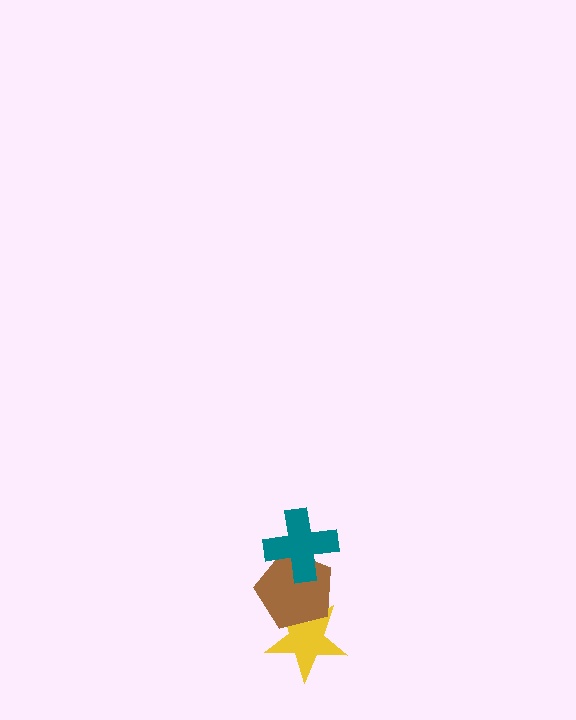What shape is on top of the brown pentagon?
The teal cross is on top of the brown pentagon.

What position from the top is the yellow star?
The yellow star is 3rd from the top.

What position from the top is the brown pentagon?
The brown pentagon is 2nd from the top.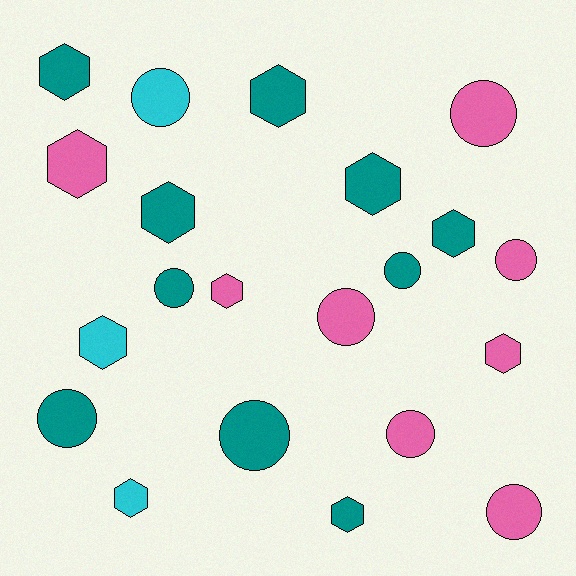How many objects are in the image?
There are 21 objects.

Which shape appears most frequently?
Hexagon, with 11 objects.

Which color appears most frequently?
Teal, with 10 objects.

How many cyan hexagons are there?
There are 2 cyan hexagons.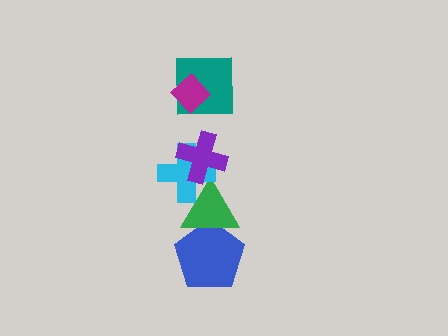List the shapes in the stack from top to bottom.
From top to bottom: the magenta diamond, the teal square, the purple cross, the cyan cross, the green triangle, the blue pentagon.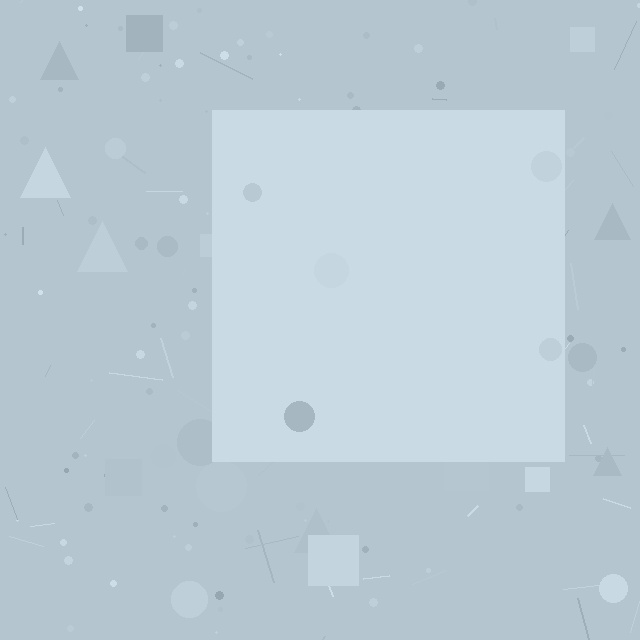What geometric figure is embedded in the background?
A square is embedded in the background.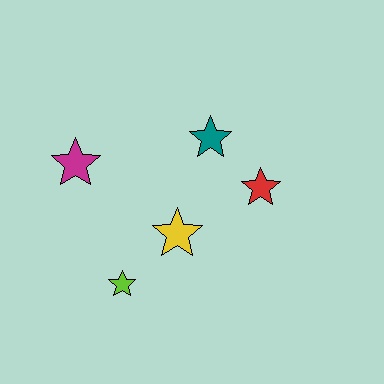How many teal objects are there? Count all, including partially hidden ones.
There is 1 teal object.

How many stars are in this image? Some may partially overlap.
There are 5 stars.